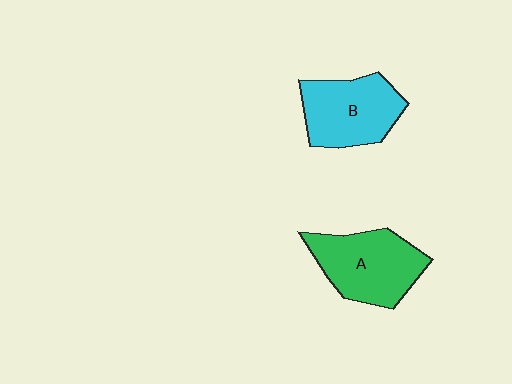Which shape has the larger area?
Shape A (green).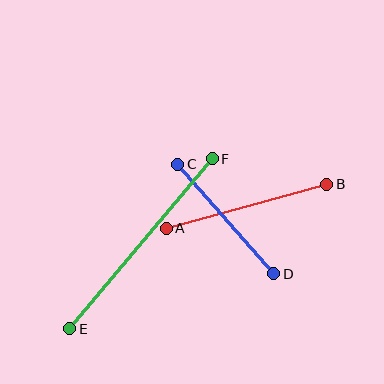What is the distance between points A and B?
The distance is approximately 166 pixels.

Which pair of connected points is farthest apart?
Points E and F are farthest apart.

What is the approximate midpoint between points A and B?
The midpoint is at approximately (246, 206) pixels.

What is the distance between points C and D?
The distance is approximately 146 pixels.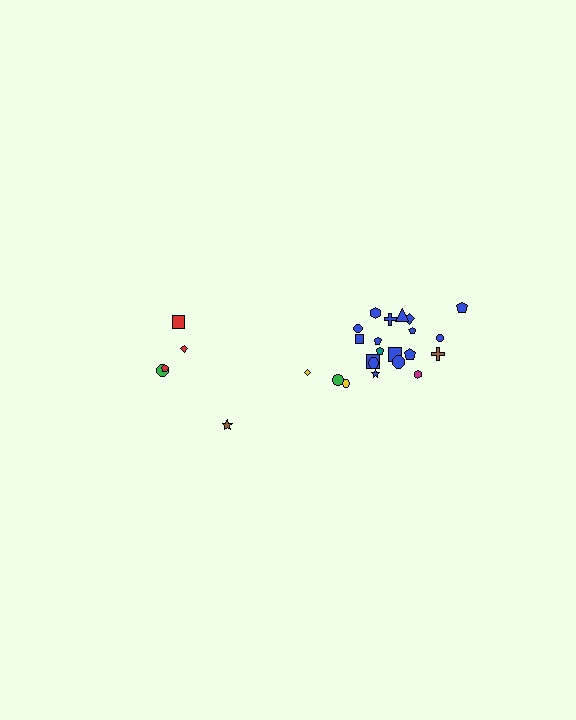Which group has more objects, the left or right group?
The right group.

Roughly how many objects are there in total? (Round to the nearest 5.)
Roughly 25 objects in total.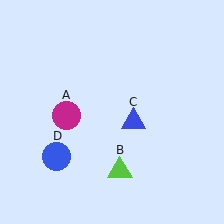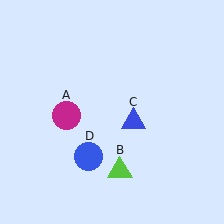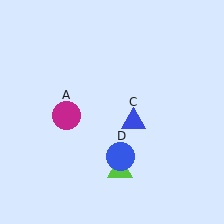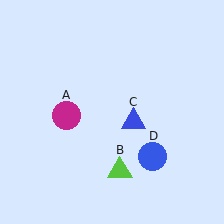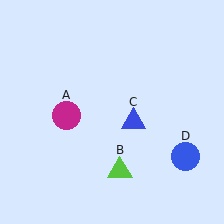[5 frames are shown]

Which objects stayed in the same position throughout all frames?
Magenta circle (object A) and lime triangle (object B) and blue triangle (object C) remained stationary.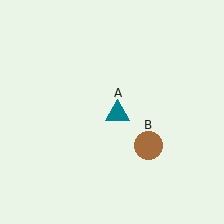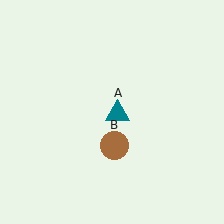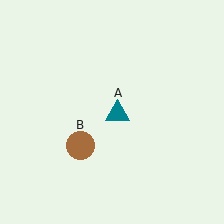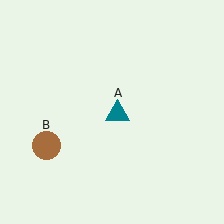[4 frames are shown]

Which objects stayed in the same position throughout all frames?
Teal triangle (object A) remained stationary.